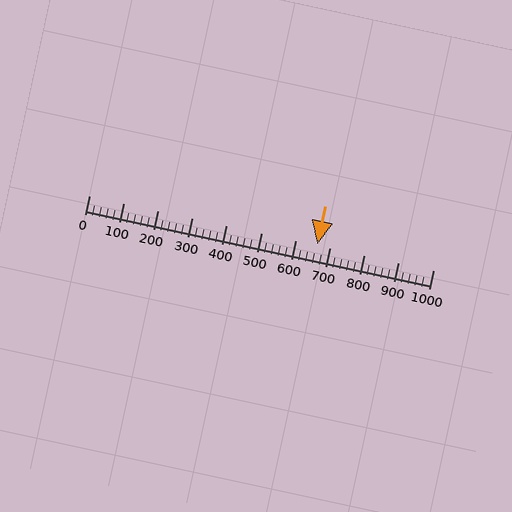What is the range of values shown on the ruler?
The ruler shows values from 0 to 1000.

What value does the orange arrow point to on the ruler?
The orange arrow points to approximately 663.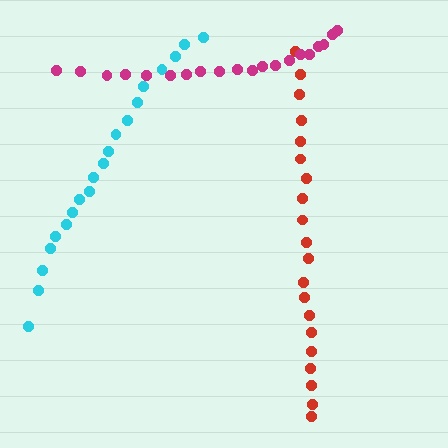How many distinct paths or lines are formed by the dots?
There are 3 distinct paths.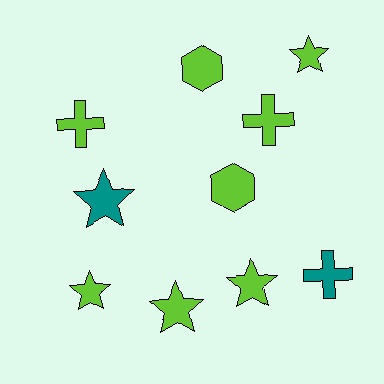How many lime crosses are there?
There are 2 lime crosses.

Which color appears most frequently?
Lime, with 8 objects.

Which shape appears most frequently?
Star, with 5 objects.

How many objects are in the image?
There are 10 objects.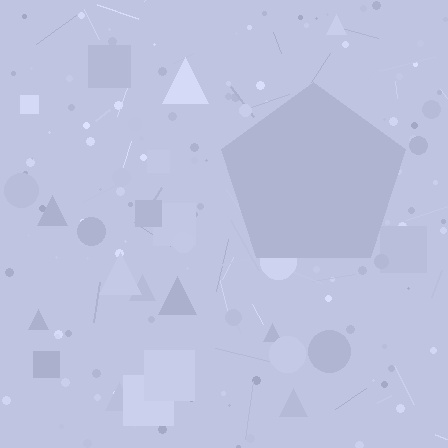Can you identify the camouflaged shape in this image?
The camouflaged shape is a pentagon.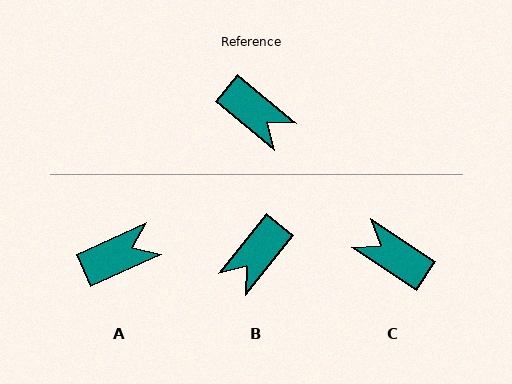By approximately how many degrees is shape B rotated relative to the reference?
Approximately 89 degrees clockwise.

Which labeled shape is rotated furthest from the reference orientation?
C, about 174 degrees away.